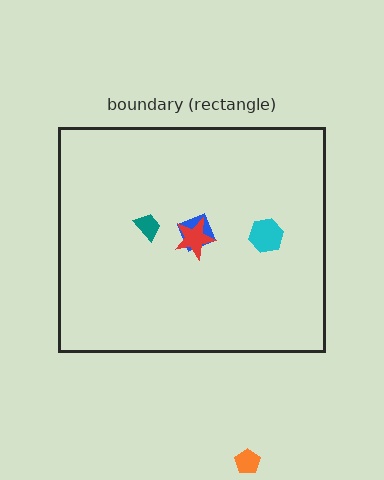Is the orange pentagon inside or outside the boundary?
Outside.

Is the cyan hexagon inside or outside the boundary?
Inside.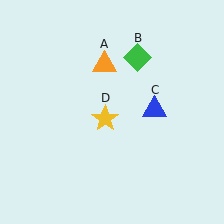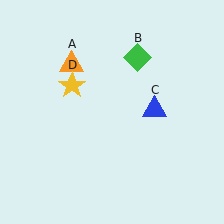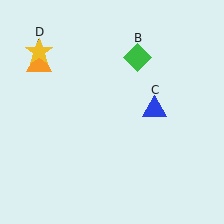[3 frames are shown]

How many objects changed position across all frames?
2 objects changed position: orange triangle (object A), yellow star (object D).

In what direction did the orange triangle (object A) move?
The orange triangle (object A) moved left.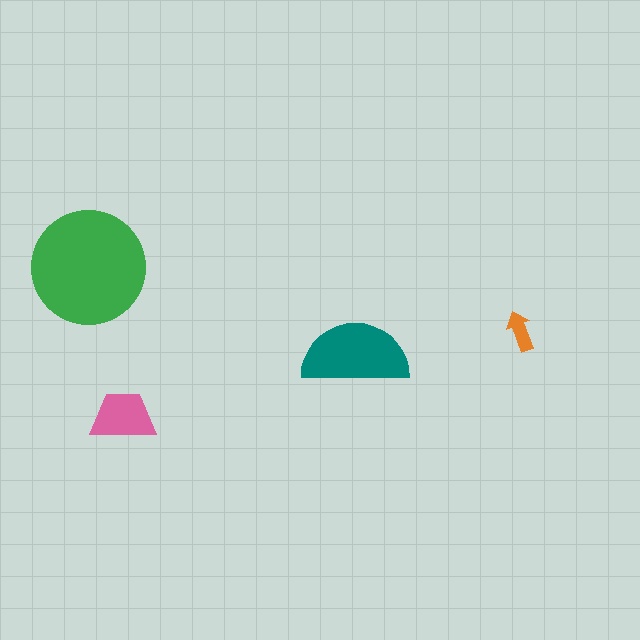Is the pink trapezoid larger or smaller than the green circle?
Smaller.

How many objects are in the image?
There are 4 objects in the image.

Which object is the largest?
The green circle.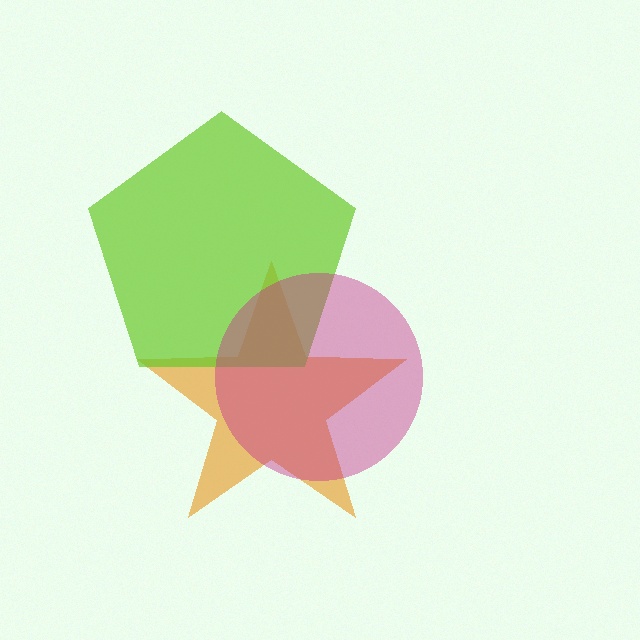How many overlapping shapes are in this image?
There are 3 overlapping shapes in the image.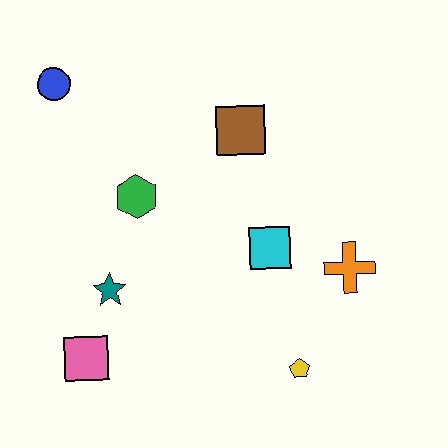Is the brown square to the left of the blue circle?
No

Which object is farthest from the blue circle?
The yellow pentagon is farthest from the blue circle.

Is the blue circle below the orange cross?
No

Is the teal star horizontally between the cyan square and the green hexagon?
No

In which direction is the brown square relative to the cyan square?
The brown square is above the cyan square.